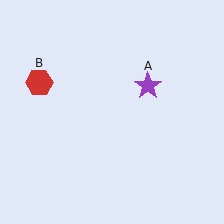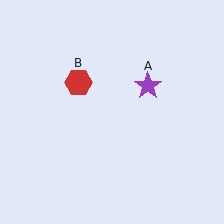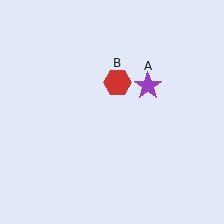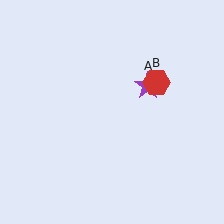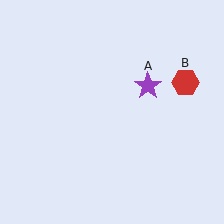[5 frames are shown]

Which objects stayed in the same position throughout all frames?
Purple star (object A) remained stationary.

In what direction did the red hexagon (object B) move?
The red hexagon (object B) moved right.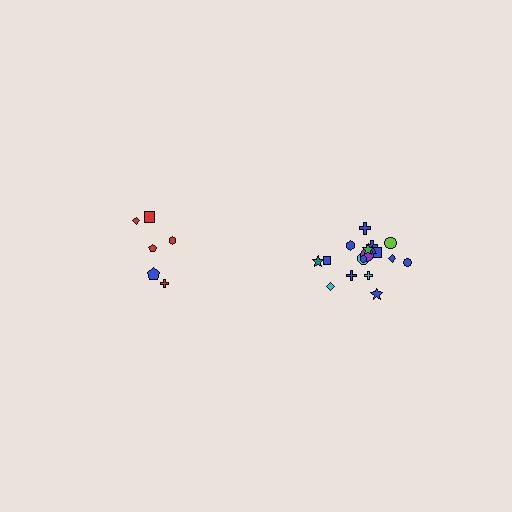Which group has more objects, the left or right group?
The right group.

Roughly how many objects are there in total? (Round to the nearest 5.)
Roughly 25 objects in total.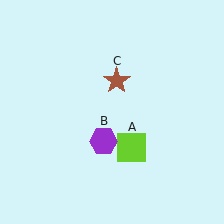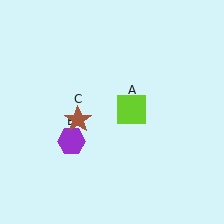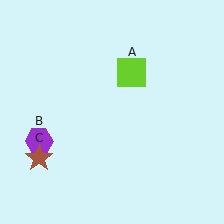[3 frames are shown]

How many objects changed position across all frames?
3 objects changed position: lime square (object A), purple hexagon (object B), brown star (object C).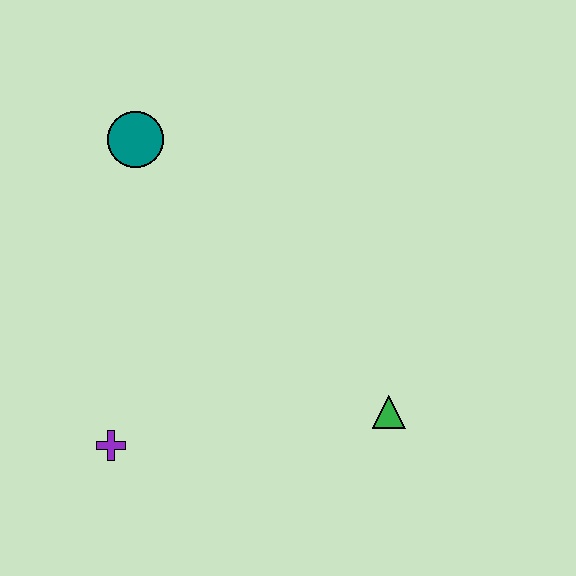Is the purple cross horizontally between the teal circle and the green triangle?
No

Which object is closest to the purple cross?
The green triangle is closest to the purple cross.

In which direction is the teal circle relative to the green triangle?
The teal circle is above the green triangle.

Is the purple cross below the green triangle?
Yes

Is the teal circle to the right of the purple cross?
Yes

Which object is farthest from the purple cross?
The teal circle is farthest from the purple cross.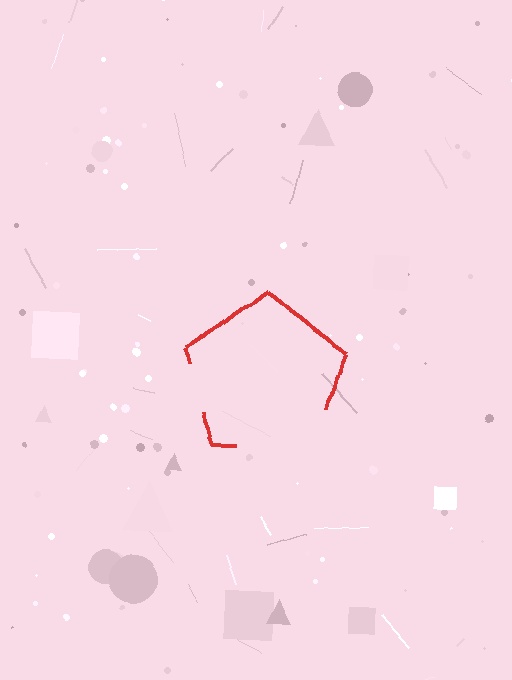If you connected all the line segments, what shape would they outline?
They would outline a pentagon.